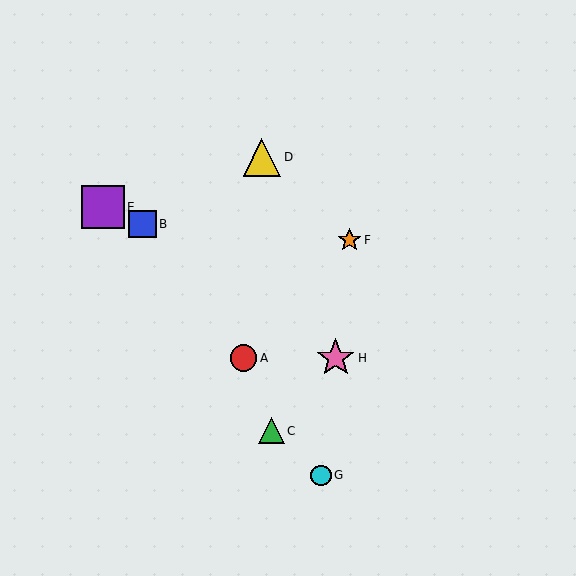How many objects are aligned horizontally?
2 objects (A, H) are aligned horizontally.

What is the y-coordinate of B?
Object B is at y≈224.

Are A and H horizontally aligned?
Yes, both are at y≈358.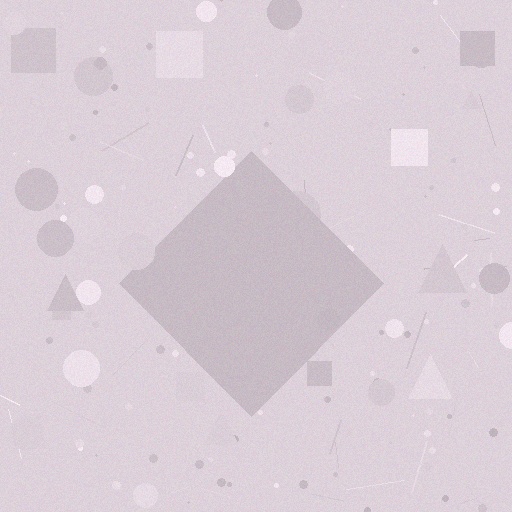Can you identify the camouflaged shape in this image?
The camouflaged shape is a diamond.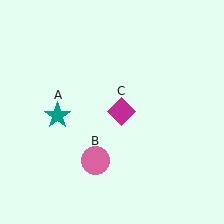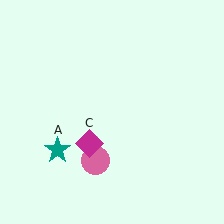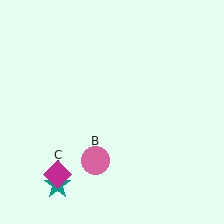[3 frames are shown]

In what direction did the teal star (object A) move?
The teal star (object A) moved down.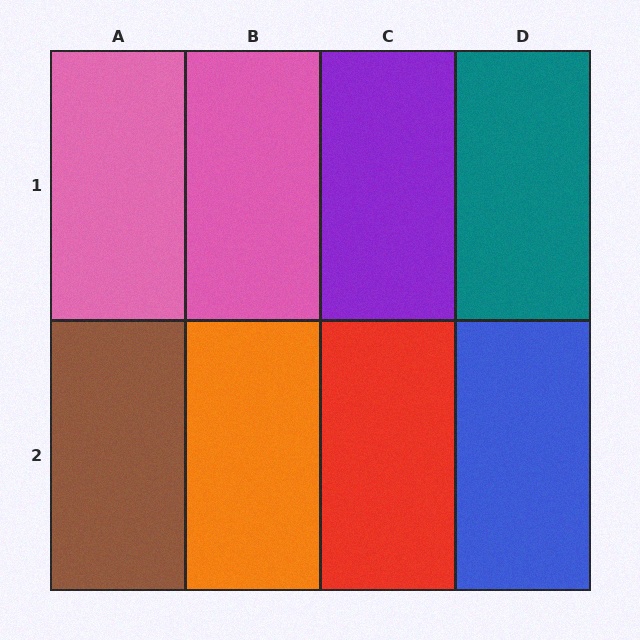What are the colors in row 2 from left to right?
Brown, orange, red, blue.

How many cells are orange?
1 cell is orange.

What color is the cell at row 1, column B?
Pink.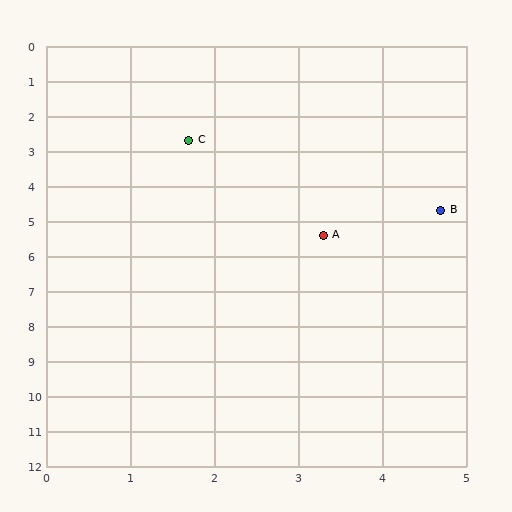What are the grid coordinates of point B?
Point B is at approximately (4.7, 4.7).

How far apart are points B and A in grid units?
Points B and A are about 1.6 grid units apart.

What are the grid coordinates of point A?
Point A is at approximately (3.3, 5.4).